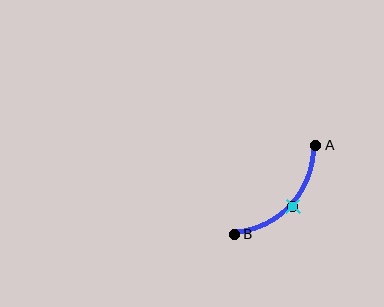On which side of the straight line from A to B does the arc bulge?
The arc bulges below and to the right of the straight line connecting A and B.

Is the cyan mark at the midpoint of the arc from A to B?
Yes. The cyan mark lies on the arc at equal arc-length from both A and B — it is the arc midpoint.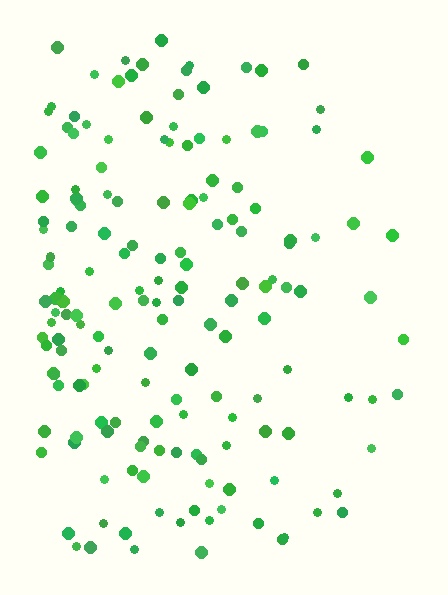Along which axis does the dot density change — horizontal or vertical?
Horizontal.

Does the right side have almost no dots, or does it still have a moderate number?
Still a moderate number, just noticeably fewer than the left.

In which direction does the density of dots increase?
From right to left, with the left side densest.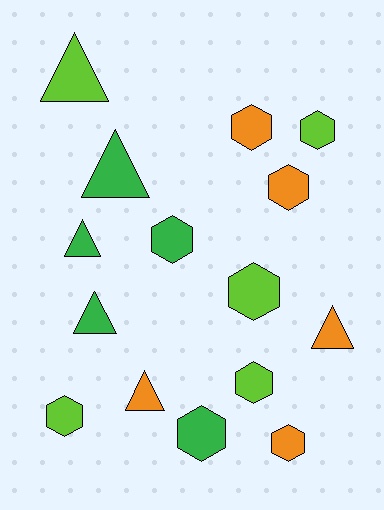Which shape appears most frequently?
Hexagon, with 9 objects.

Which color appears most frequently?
Lime, with 5 objects.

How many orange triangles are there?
There are 2 orange triangles.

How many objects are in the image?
There are 15 objects.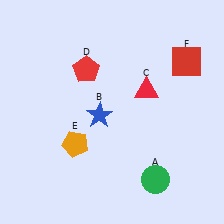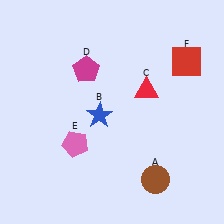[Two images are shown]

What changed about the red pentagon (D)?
In Image 1, D is red. In Image 2, it changed to magenta.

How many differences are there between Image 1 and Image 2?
There are 3 differences between the two images.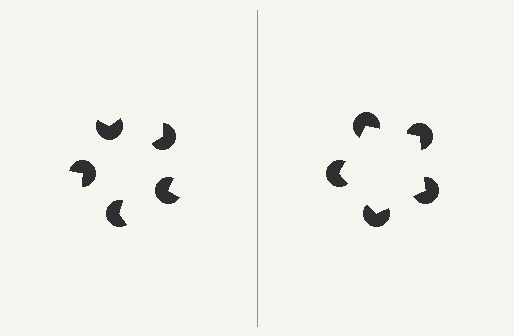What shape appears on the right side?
An illusory pentagon.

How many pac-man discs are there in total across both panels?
10 — 5 on each side.